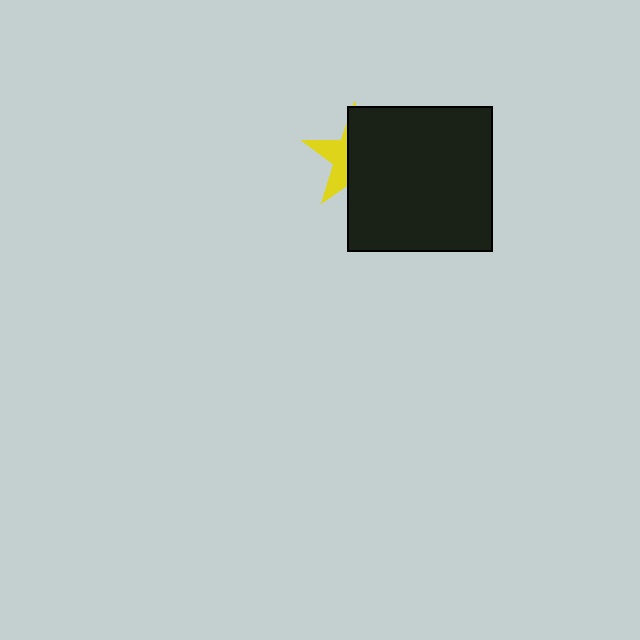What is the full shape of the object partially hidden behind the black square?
The partially hidden object is a yellow star.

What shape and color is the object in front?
The object in front is a black square.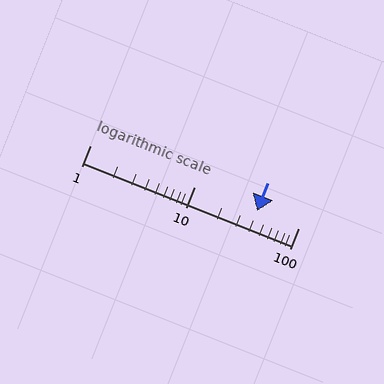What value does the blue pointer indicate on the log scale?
The pointer indicates approximately 40.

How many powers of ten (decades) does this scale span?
The scale spans 2 decades, from 1 to 100.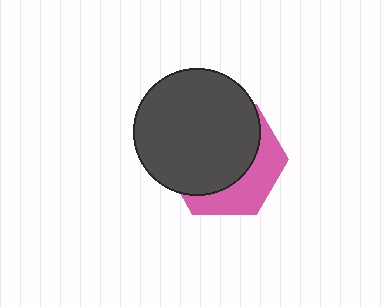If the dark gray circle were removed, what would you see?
You would see the complete pink hexagon.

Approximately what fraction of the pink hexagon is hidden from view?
Roughly 66% of the pink hexagon is hidden behind the dark gray circle.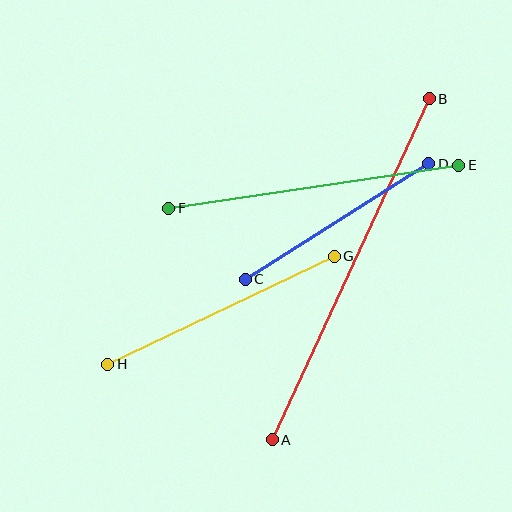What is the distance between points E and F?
The distance is approximately 293 pixels.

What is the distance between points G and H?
The distance is approximately 251 pixels.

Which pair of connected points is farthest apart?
Points A and B are farthest apart.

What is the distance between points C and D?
The distance is approximately 217 pixels.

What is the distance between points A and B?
The distance is approximately 376 pixels.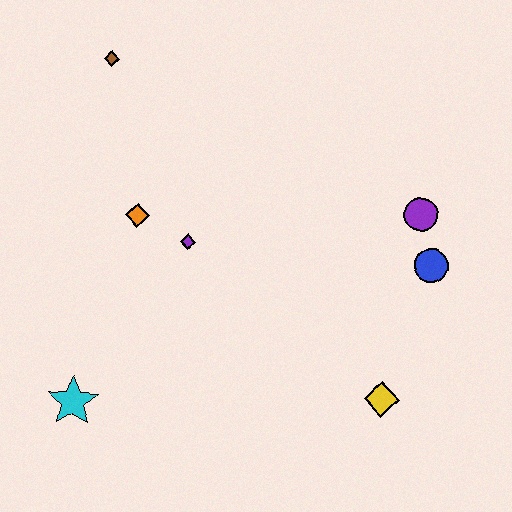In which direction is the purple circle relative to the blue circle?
The purple circle is above the blue circle.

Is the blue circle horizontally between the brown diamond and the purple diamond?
No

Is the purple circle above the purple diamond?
Yes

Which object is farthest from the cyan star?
The purple circle is farthest from the cyan star.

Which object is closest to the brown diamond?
The orange diamond is closest to the brown diamond.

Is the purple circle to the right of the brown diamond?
Yes